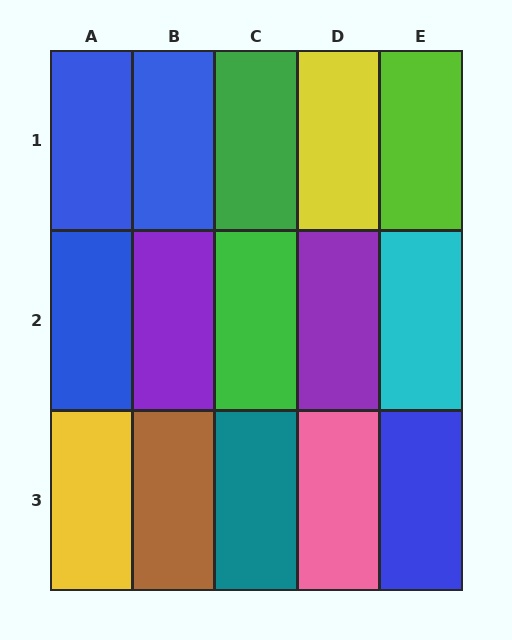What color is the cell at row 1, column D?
Yellow.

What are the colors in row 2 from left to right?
Blue, purple, green, purple, cyan.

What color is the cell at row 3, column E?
Blue.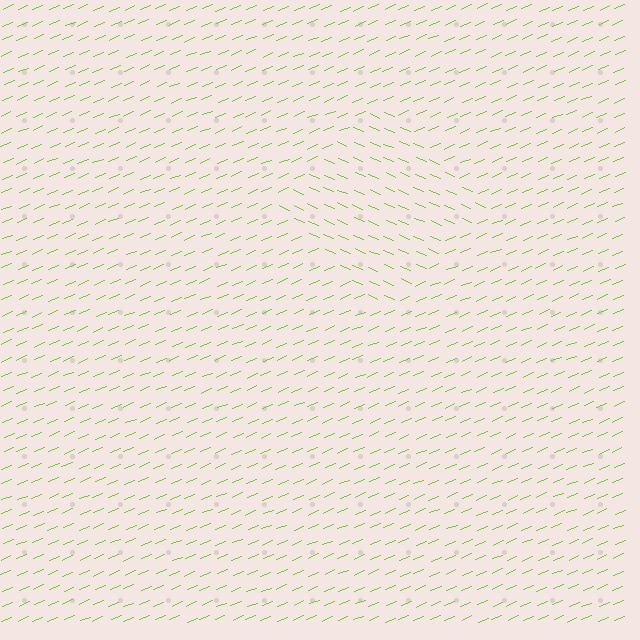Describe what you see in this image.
The image is filled with small lime line segments. A diamond region in the image has lines oriented differently from the surrounding lines, creating a visible texture boundary.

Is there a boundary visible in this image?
Yes, there is a texture boundary formed by a change in line orientation.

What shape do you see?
I see a diamond.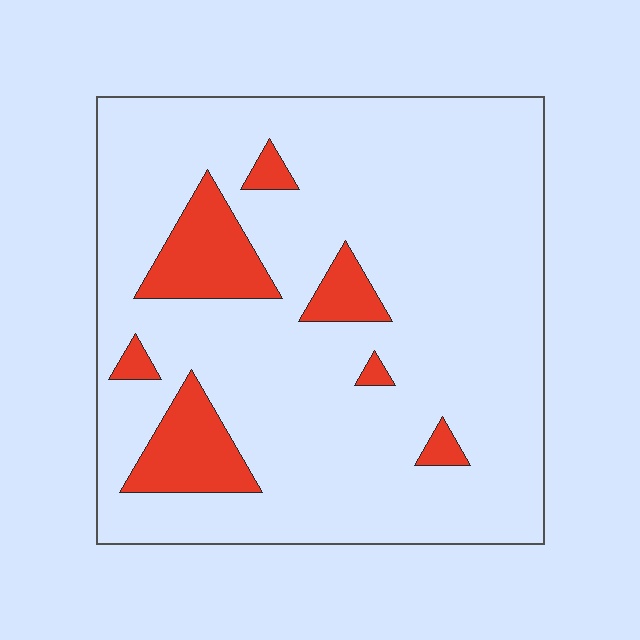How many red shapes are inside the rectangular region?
7.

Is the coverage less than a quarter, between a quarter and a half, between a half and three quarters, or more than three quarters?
Less than a quarter.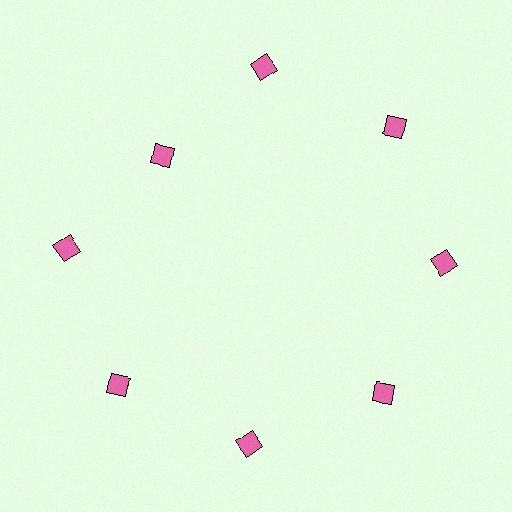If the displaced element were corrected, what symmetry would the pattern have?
It would have 8-fold rotational symmetry — the pattern would map onto itself every 45 degrees.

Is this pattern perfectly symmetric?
No. The 8 pink squares are arranged in a ring, but one element near the 10 o'clock position is pulled inward toward the center, breaking the 8-fold rotational symmetry.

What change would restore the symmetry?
The symmetry would be restored by moving it outward, back onto the ring so that all 8 squares sit at equal angles and equal distance from the center.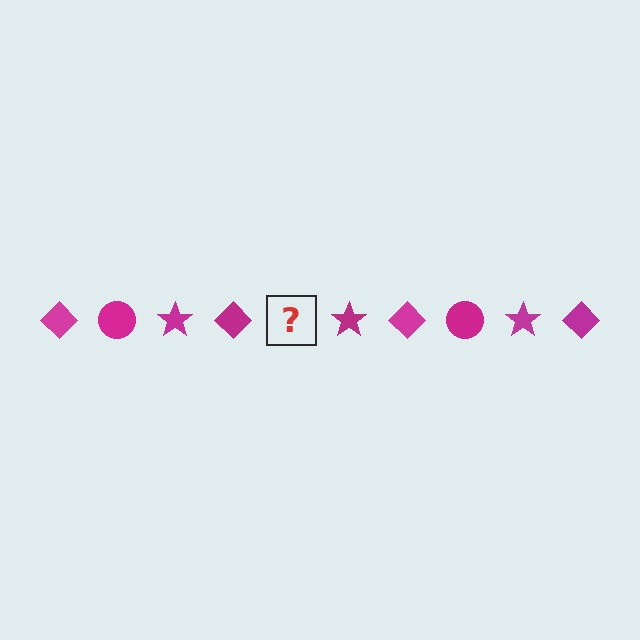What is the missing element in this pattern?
The missing element is a magenta circle.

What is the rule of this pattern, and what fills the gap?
The rule is that the pattern cycles through diamond, circle, star shapes in magenta. The gap should be filled with a magenta circle.